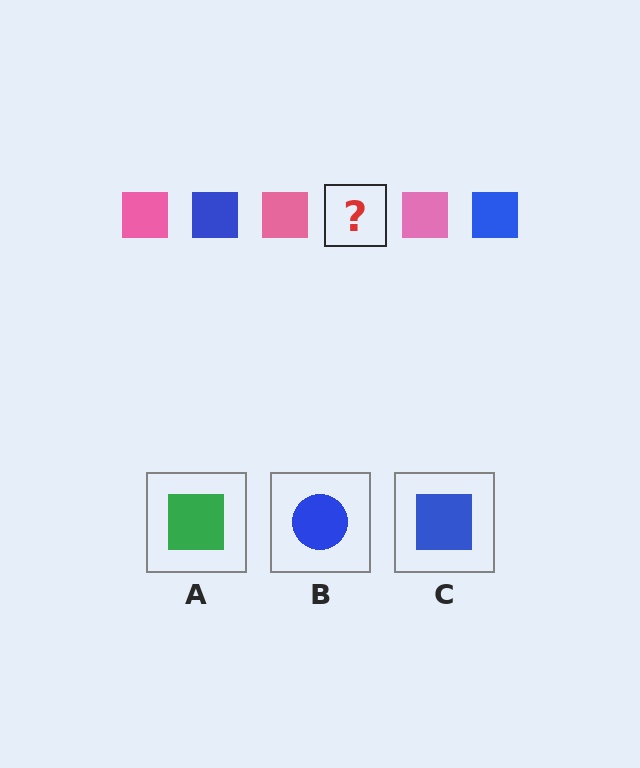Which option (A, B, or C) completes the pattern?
C.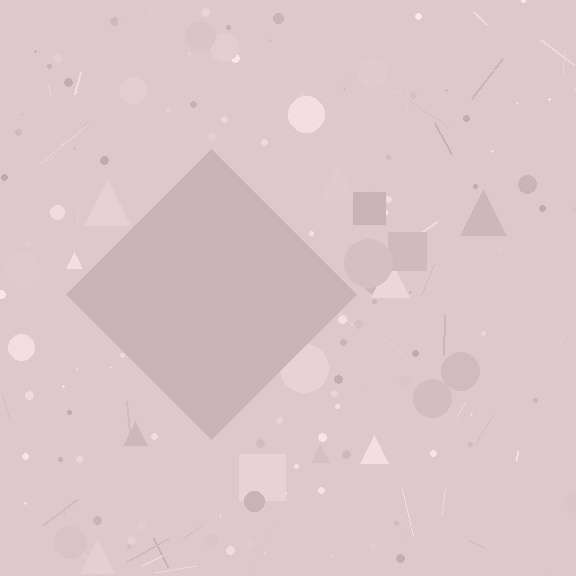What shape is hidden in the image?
A diamond is hidden in the image.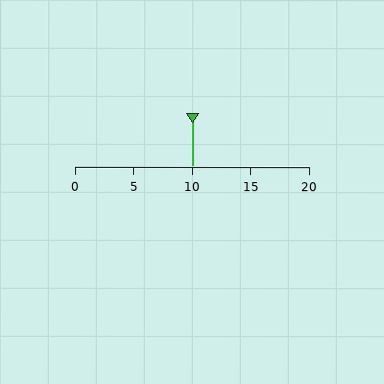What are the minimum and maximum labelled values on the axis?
The axis runs from 0 to 20.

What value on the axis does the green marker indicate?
The marker indicates approximately 10.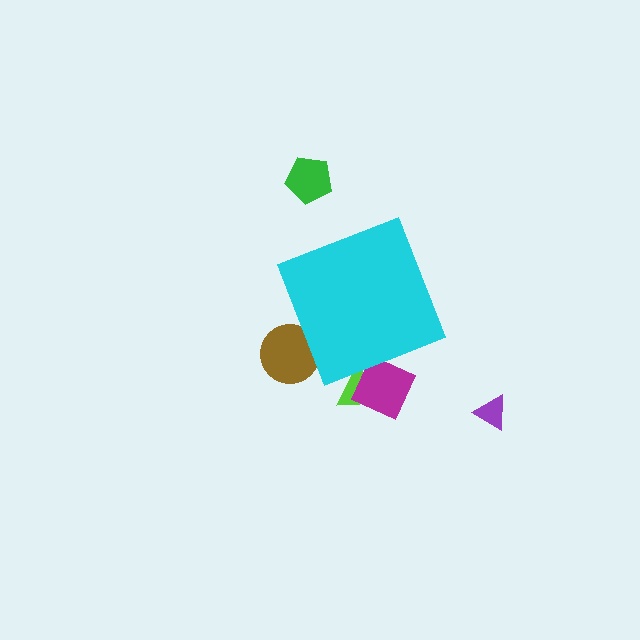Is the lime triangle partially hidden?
Yes, the lime triangle is partially hidden behind the cyan diamond.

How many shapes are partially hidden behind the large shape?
3 shapes are partially hidden.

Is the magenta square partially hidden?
Yes, the magenta square is partially hidden behind the cyan diamond.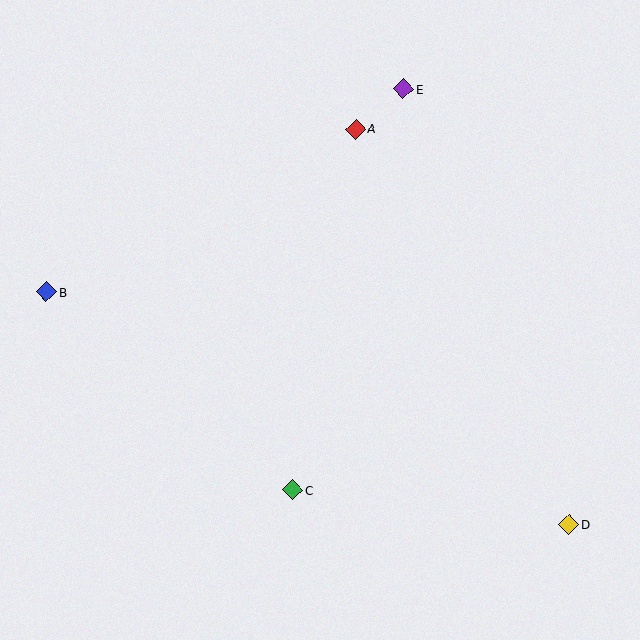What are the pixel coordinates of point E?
Point E is at (403, 89).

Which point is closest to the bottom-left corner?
Point C is closest to the bottom-left corner.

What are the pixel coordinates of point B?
Point B is at (47, 292).